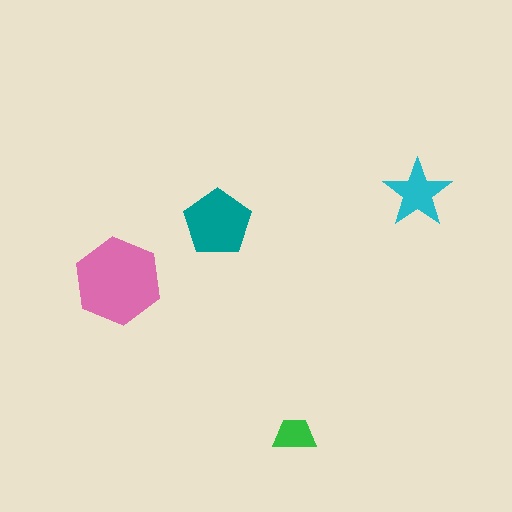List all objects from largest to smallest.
The pink hexagon, the teal pentagon, the cyan star, the green trapezoid.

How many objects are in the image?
There are 4 objects in the image.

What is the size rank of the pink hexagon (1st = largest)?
1st.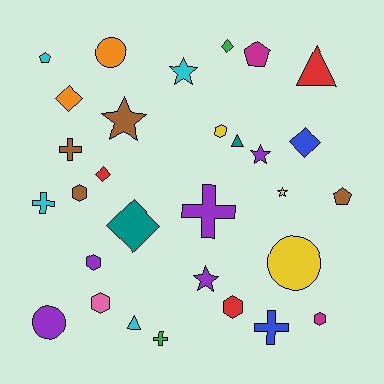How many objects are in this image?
There are 30 objects.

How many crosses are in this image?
There are 5 crosses.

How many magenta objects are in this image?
There are 2 magenta objects.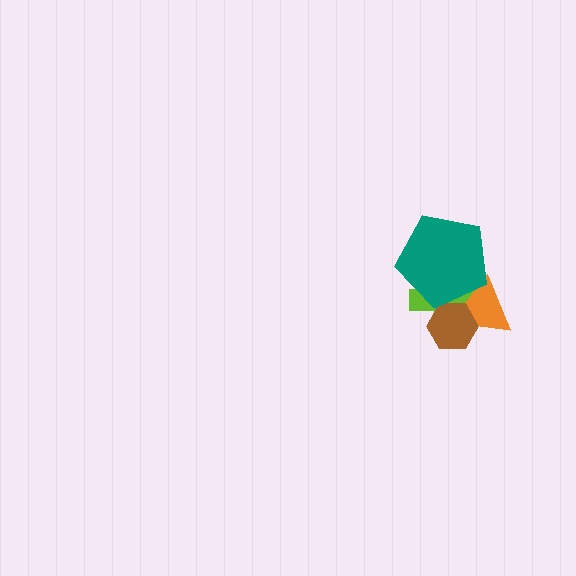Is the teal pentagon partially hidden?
No, no other shape covers it.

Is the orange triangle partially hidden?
Yes, it is partially covered by another shape.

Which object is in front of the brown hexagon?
The teal pentagon is in front of the brown hexagon.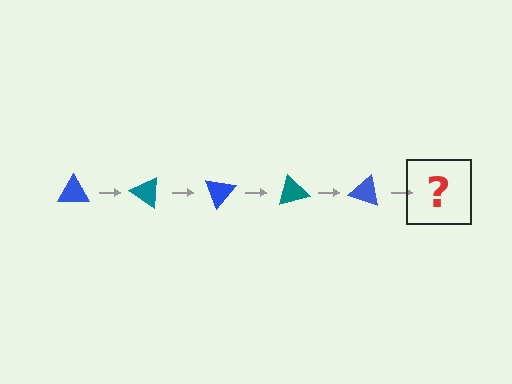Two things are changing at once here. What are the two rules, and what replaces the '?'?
The two rules are that it rotates 35 degrees each step and the color cycles through blue and teal. The '?' should be a teal triangle, rotated 175 degrees from the start.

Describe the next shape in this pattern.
It should be a teal triangle, rotated 175 degrees from the start.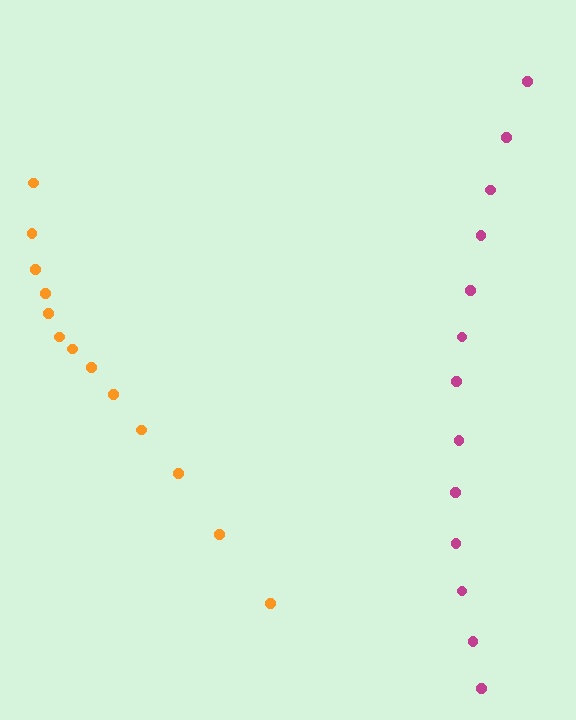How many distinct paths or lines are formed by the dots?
There are 2 distinct paths.